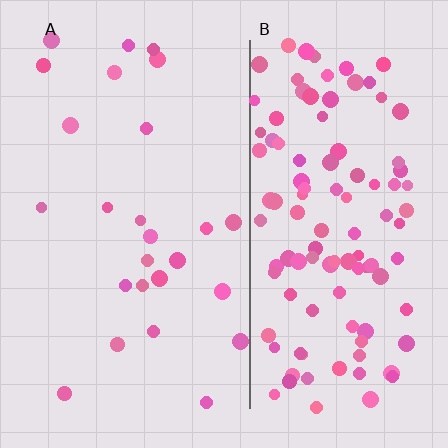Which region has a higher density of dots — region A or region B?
B (the right).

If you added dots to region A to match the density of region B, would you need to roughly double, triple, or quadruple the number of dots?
Approximately quadruple.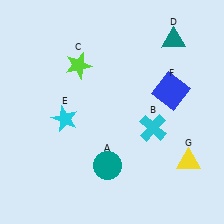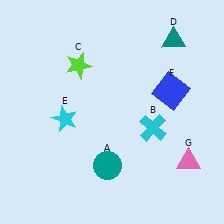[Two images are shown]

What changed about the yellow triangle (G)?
In Image 1, G is yellow. In Image 2, it changed to pink.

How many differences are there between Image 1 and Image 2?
There is 1 difference between the two images.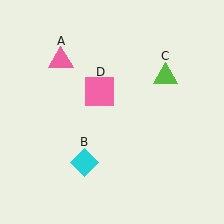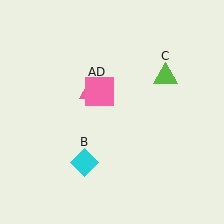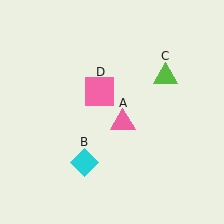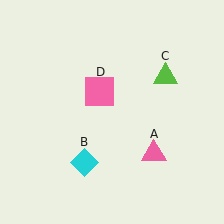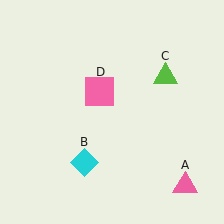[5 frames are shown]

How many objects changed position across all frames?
1 object changed position: pink triangle (object A).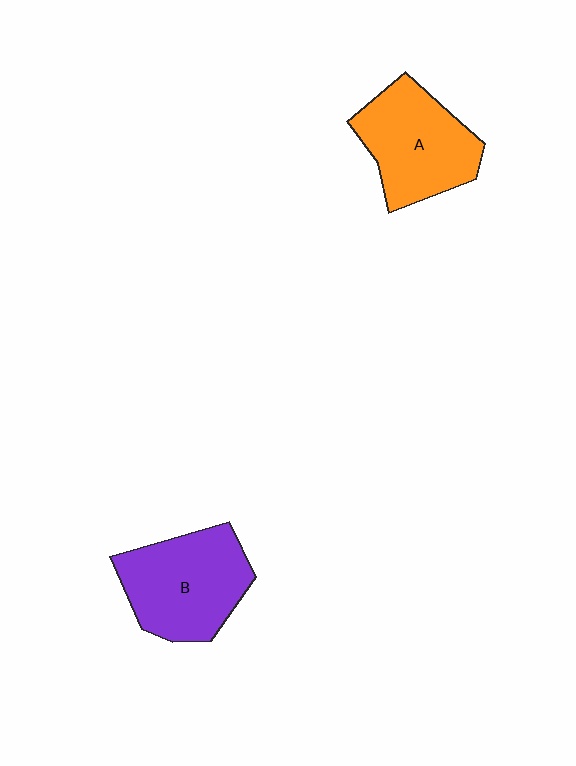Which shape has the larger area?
Shape B (purple).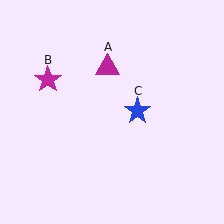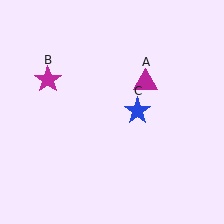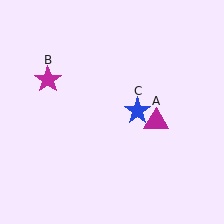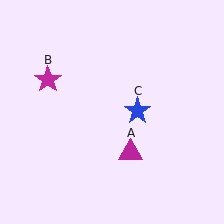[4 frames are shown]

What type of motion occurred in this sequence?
The magenta triangle (object A) rotated clockwise around the center of the scene.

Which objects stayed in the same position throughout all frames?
Magenta star (object B) and blue star (object C) remained stationary.